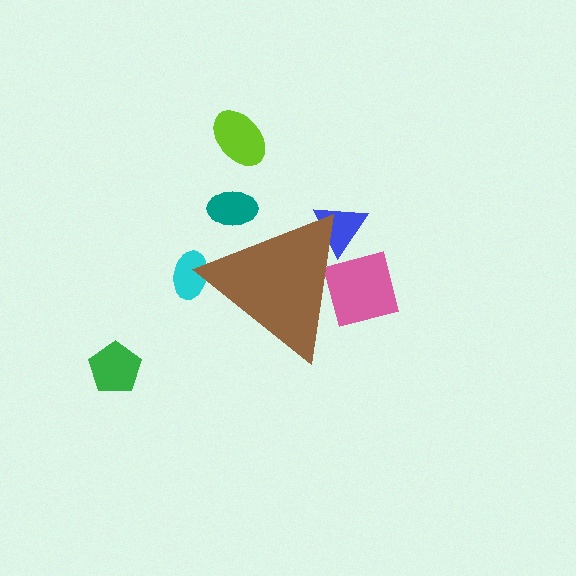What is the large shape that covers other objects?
A brown triangle.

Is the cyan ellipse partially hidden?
Yes, the cyan ellipse is partially hidden behind the brown triangle.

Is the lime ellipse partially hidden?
No, the lime ellipse is fully visible.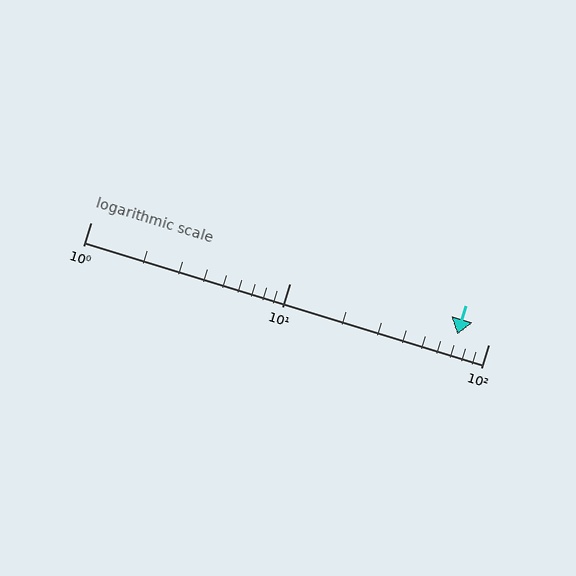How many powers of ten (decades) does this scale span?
The scale spans 2 decades, from 1 to 100.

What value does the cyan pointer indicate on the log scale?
The pointer indicates approximately 70.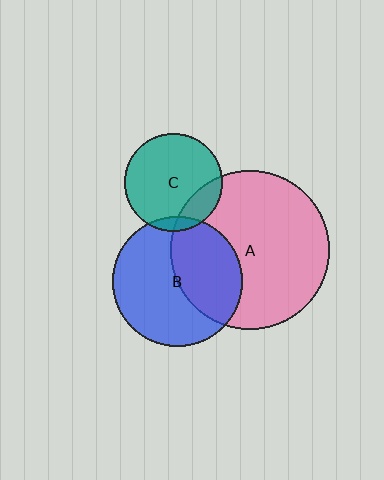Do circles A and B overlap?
Yes.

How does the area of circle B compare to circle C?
Approximately 1.7 times.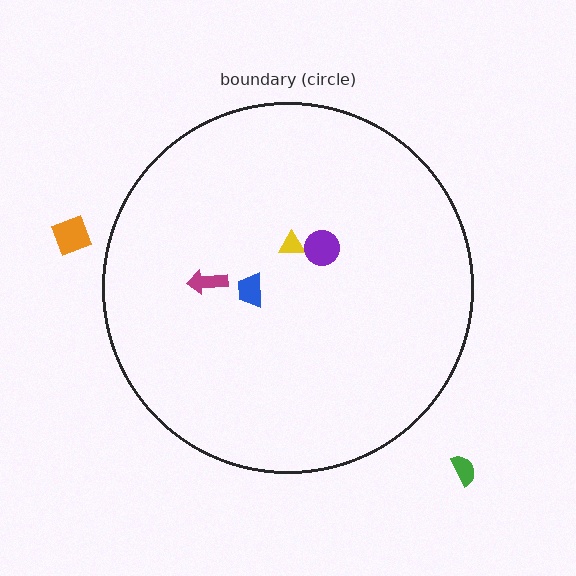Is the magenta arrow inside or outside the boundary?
Inside.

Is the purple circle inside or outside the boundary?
Inside.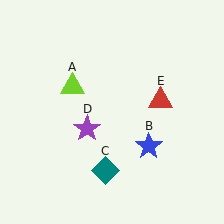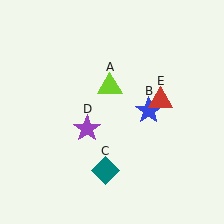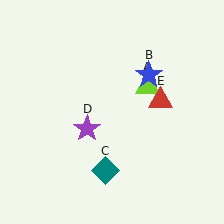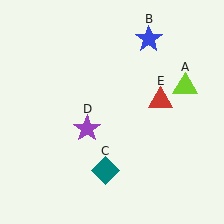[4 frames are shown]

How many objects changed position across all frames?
2 objects changed position: lime triangle (object A), blue star (object B).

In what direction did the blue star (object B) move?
The blue star (object B) moved up.